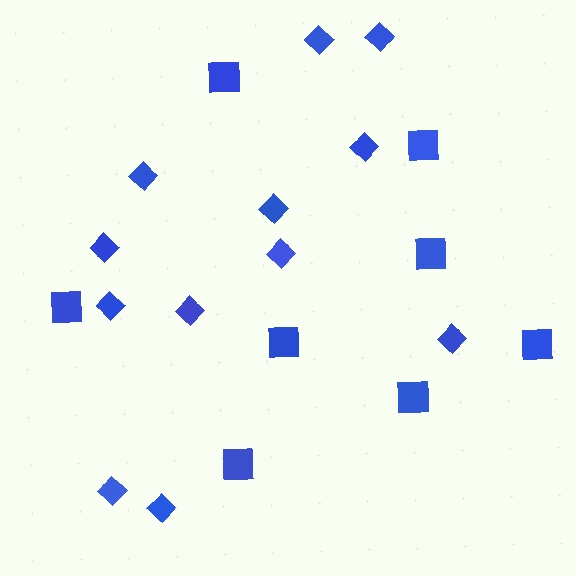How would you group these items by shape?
There are 2 groups: one group of diamonds (12) and one group of squares (8).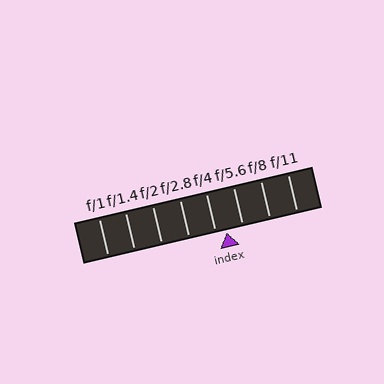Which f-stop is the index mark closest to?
The index mark is closest to f/4.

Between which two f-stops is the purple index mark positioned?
The index mark is between f/4 and f/5.6.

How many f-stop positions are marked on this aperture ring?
There are 8 f-stop positions marked.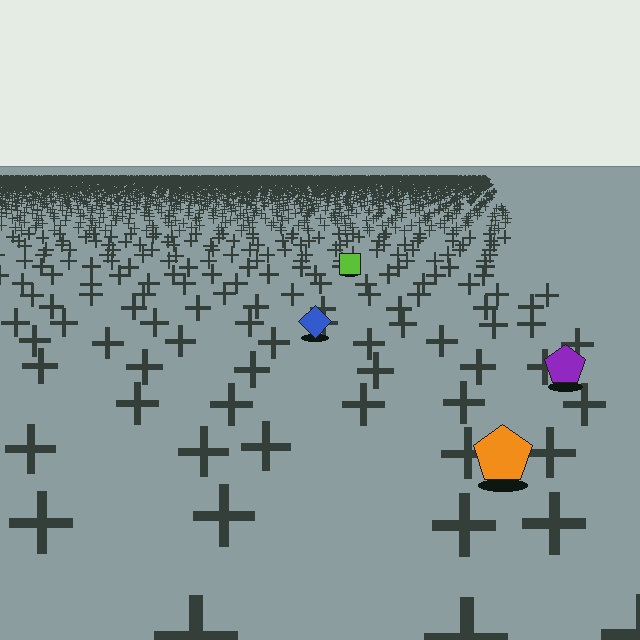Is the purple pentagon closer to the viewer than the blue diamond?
Yes. The purple pentagon is closer — you can tell from the texture gradient: the ground texture is coarser near it.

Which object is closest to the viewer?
The orange pentagon is closest. The texture marks near it are larger and more spread out.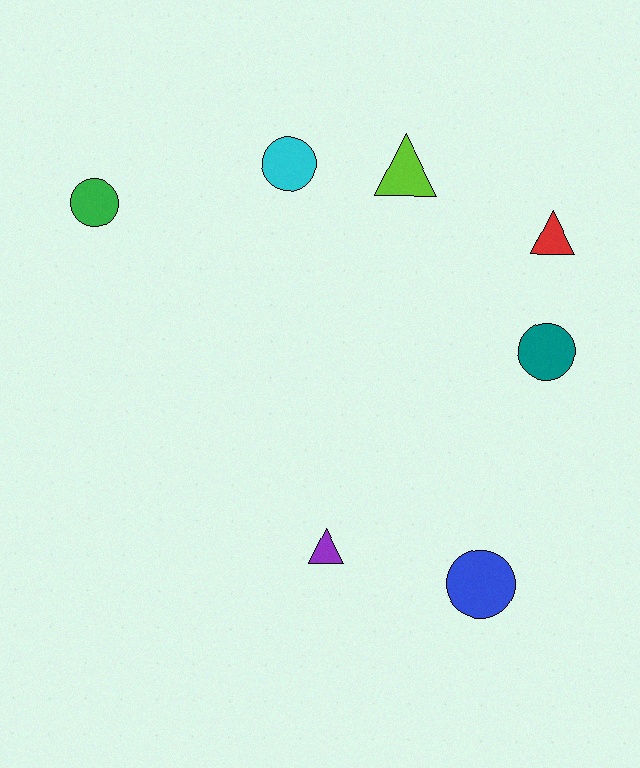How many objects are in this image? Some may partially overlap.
There are 7 objects.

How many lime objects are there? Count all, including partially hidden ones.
There is 1 lime object.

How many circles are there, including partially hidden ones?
There are 4 circles.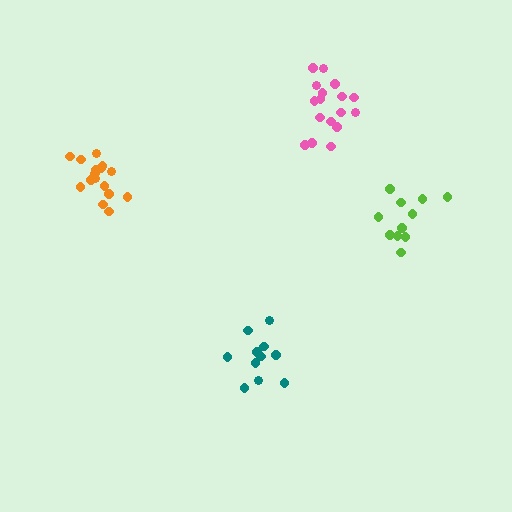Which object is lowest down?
The teal cluster is bottommost.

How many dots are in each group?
Group 1: 11 dots, Group 2: 16 dots, Group 3: 11 dots, Group 4: 17 dots (55 total).